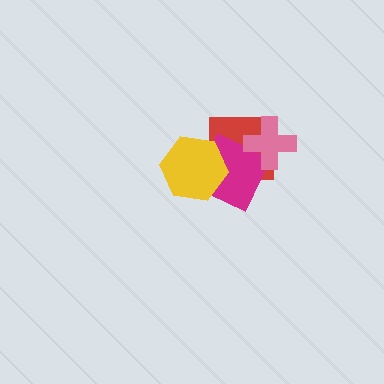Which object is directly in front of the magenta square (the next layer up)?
The pink cross is directly in front of the magenta square.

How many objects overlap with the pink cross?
2 objects overlap with the pink cross.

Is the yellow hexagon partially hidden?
No, no other shape covers it.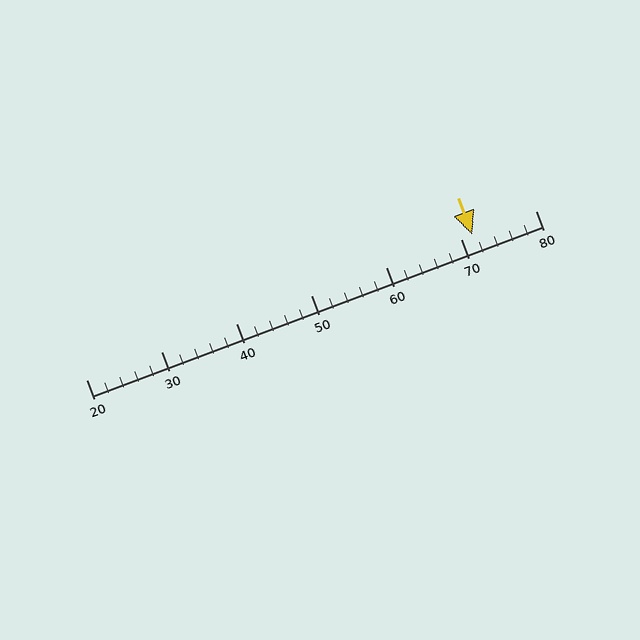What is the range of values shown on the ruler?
The ruler shows values from 20 to 80.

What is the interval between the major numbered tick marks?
The major tick marks are spaced 10 units apart.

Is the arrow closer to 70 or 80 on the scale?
The arrow is closer to 70.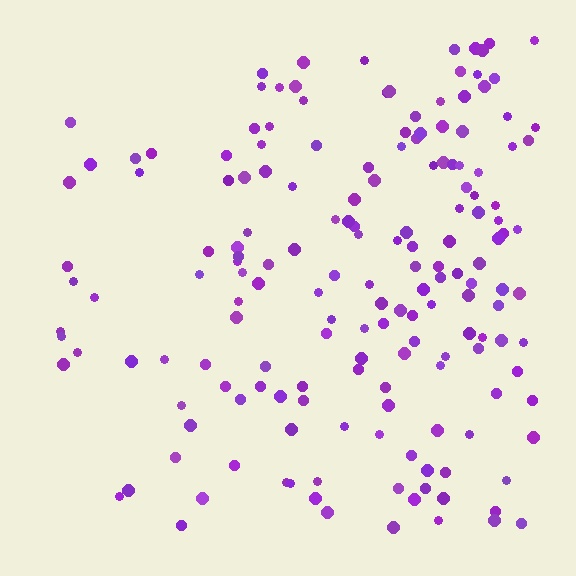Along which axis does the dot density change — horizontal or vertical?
Horizontal.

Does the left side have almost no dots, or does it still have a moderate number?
Still a moderate number, just noticeably fewer than the right.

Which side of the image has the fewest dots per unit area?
The left.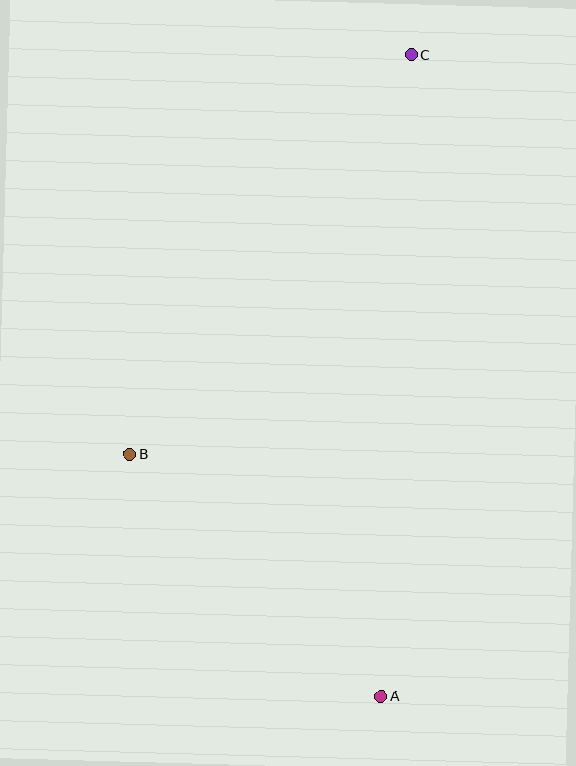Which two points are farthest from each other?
Points A and C are farthest from each other.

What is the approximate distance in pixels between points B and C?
The distance between B and C is approximately 489 pixels.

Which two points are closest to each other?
Points A and B are closest to each other.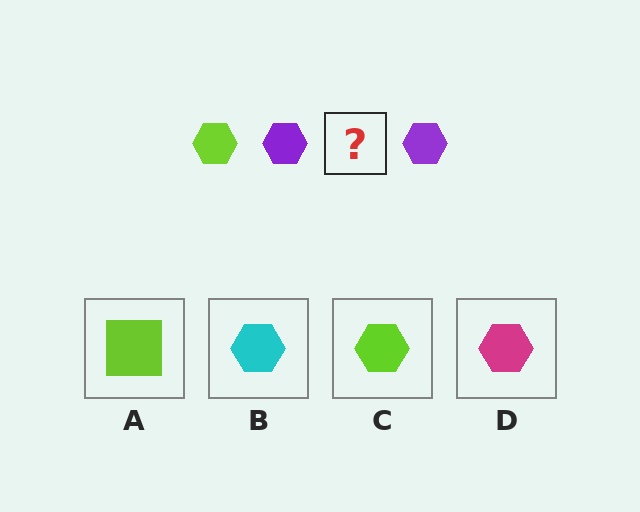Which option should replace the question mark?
Option C.